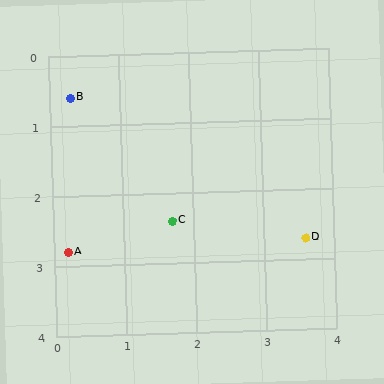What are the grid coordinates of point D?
Point D is at approximately (3.6, 2.7).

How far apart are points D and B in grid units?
Points D and B are about 3.9 grid units apart.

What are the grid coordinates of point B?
Point B is at approximately (0.3, 0.6).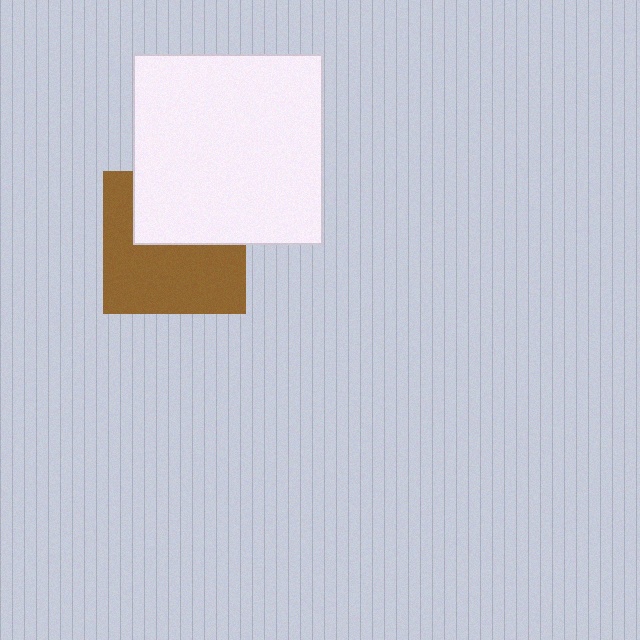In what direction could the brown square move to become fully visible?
The brown square could move down. That would shift it out from behind the white square entirely.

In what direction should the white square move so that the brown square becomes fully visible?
The white square should move up. That is the shortest direction to clear the overlap and leave the brown square fully visible.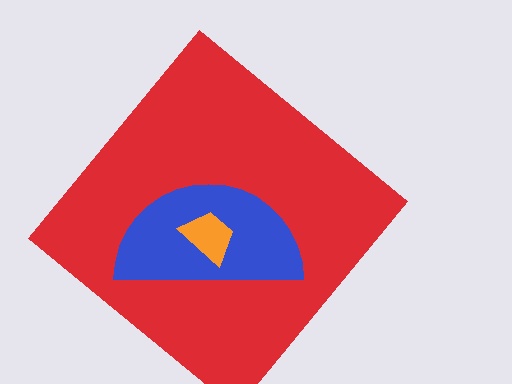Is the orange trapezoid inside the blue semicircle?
Yes.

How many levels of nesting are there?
3.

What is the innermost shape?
The orange trapezoid.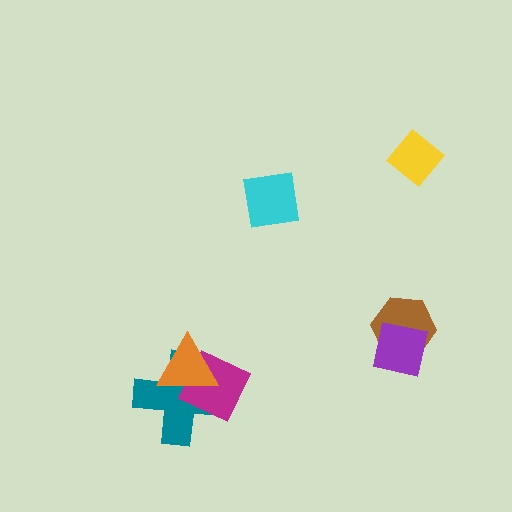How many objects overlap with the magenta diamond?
2 objects overlap with the magenta diamond.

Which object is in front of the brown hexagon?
The purple square is in front of the brown hexagon.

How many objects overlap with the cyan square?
0 objects overlap with the cyan square.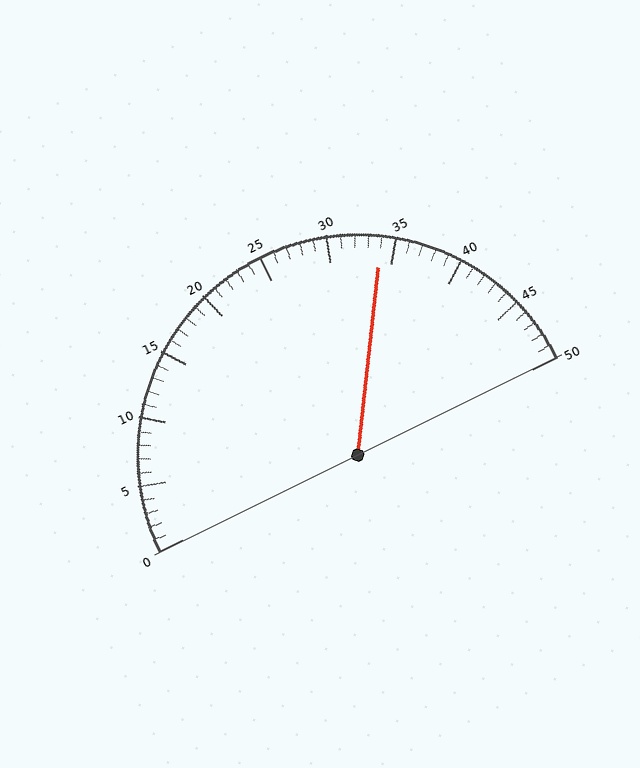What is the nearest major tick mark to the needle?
The nearest major tick mark is 35.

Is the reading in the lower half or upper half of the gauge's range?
The reading is in the upper half of the range (0 to 50).